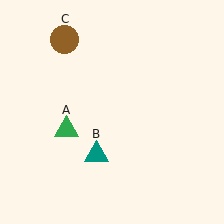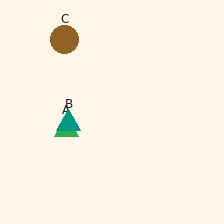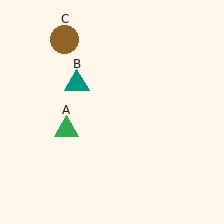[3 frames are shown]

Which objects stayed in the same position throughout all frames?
Green triangle (object A) and brown circle (object C) remained stationary.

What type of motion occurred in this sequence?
The teal triangle (object B) rotated clockwise around the center of the scene.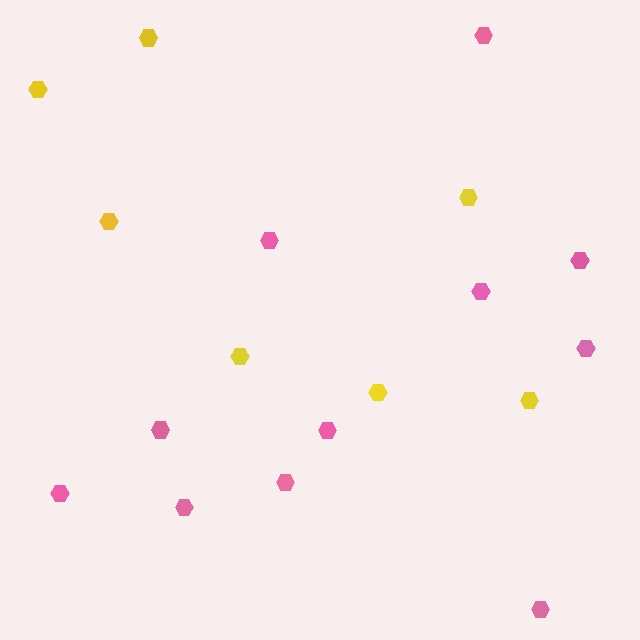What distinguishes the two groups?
There are 2 groups: one group of pink hexagons (11) and one group of yellow hexagons (7).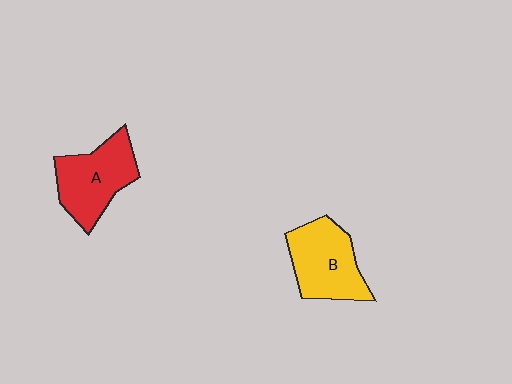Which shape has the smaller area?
Shape B (yellow).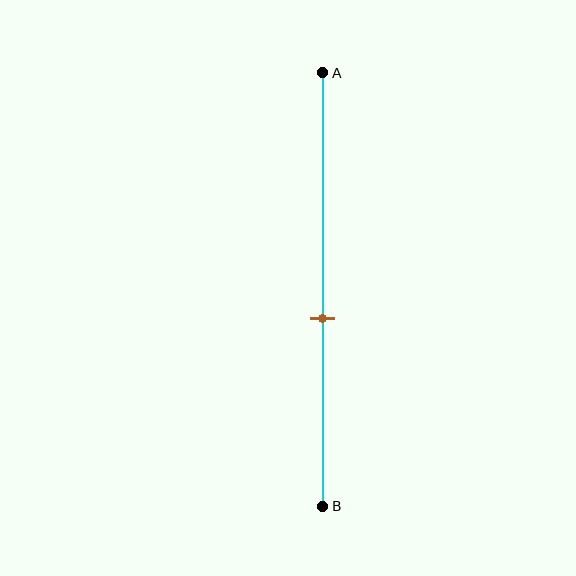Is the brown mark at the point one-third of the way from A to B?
No, the mark is at about 55% from A, not at the 33% one-third point.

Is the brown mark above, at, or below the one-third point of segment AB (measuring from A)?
The brown mark is below the one-third point of segment AB.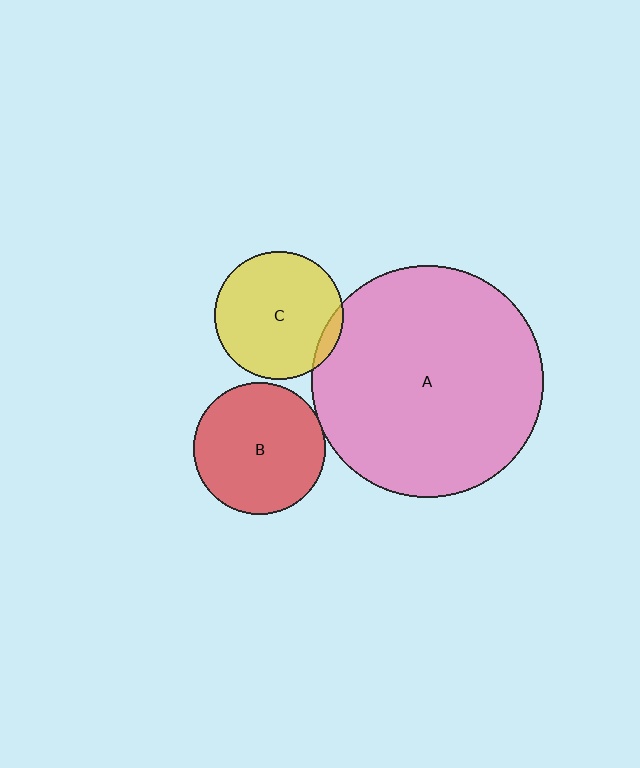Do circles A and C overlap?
Yes.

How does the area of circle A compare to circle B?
Approximately 3.1 times.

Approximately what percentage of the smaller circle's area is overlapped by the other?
Approximately 5%.